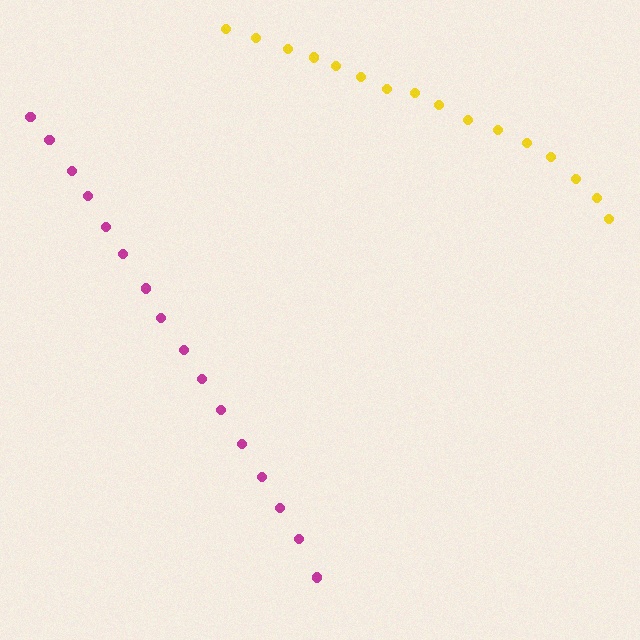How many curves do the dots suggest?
There are 2 distinct paths.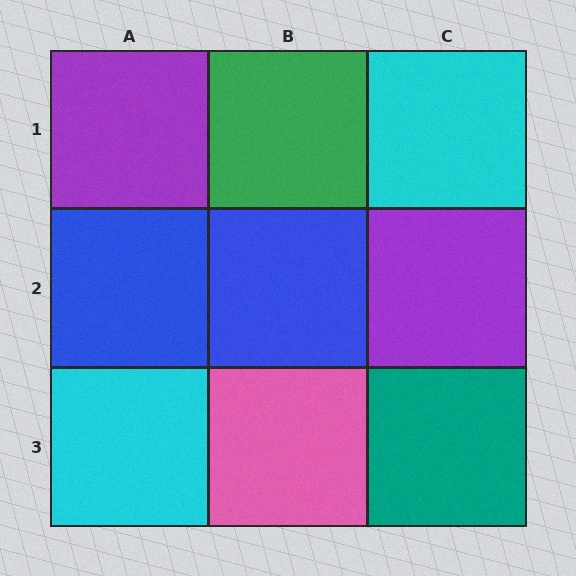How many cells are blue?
2 cells are blue.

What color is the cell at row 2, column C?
Purple.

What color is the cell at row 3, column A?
Cyan.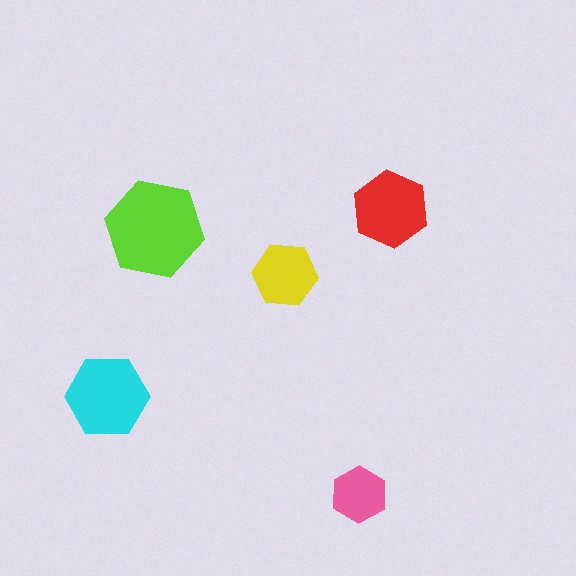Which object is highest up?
The red hexagon is topmost.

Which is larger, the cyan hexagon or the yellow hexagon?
The cyan one.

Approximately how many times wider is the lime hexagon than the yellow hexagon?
About 1.5 times wider.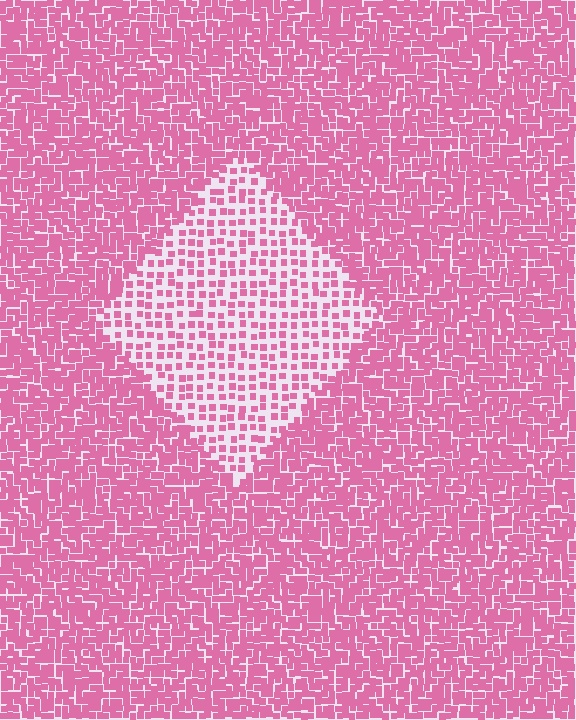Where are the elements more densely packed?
The elements are more densely packed outside the diamond boundary.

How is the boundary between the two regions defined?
The boundary is defined by a change in element density (approximately 2.3x ratio). All elements are the same color, size, and shape.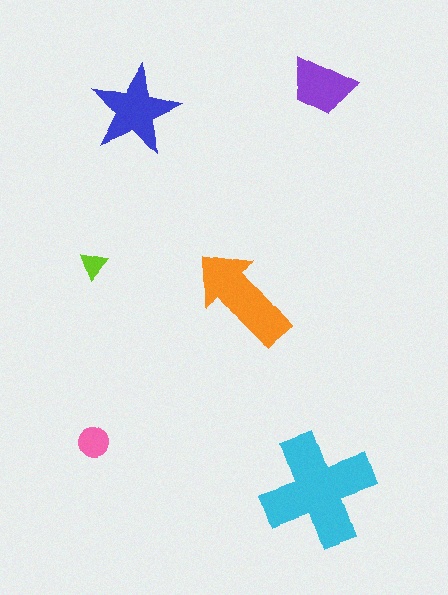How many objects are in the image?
There are 6 objects in the image.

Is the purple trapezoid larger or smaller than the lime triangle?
Larger.